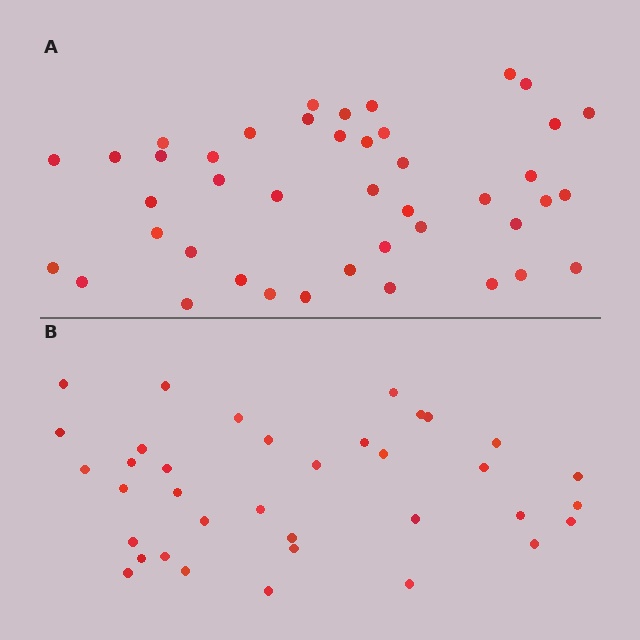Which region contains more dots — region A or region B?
Region A (the top region) has more dots.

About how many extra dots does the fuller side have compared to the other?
Region A has roughly 8 or so more dots than region B.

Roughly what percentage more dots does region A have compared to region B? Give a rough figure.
About 20% more.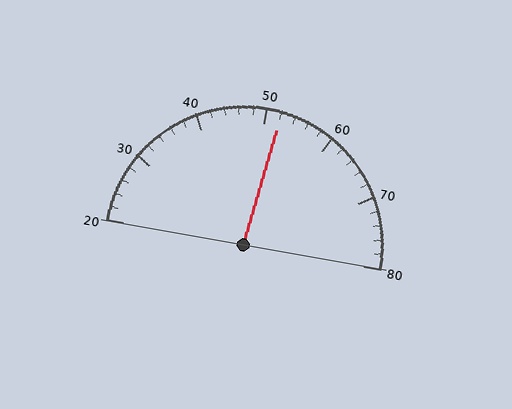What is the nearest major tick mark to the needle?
The nearest major tick mark is 50.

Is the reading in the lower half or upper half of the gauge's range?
The reading is in the upper half of the range (20 to 80).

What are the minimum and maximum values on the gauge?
The gauge ranges from 20 to 80.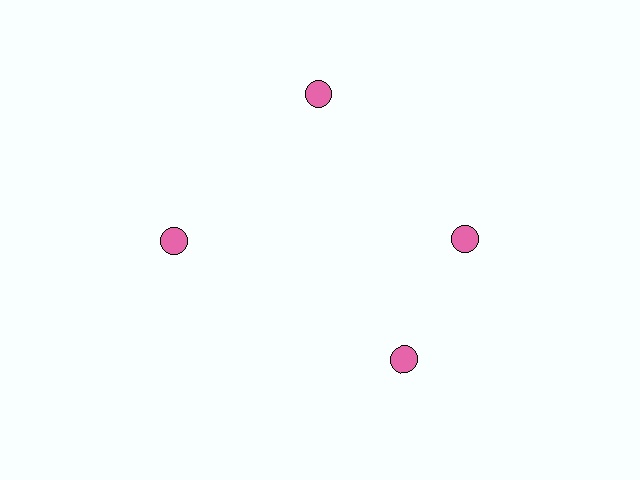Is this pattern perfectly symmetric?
No. The 4 pink circles are arranged in a ring, but one element near the 6 o'clock position is rotated out of alignment along the ring, breaking the 4-fold rotational symmetry.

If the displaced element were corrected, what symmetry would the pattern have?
It would have 4-fold rotational symmetry — the pattern would map onto itself every 90 degrees.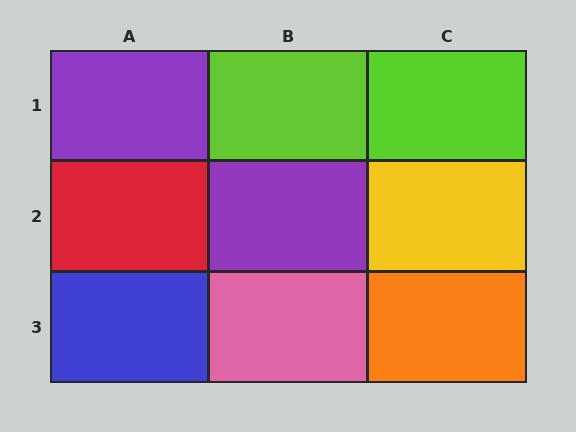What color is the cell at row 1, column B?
Lime.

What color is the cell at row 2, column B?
Purple.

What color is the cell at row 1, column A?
Purple.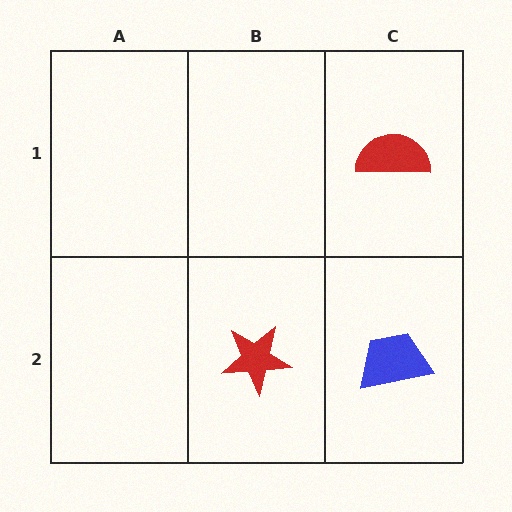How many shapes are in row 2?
2 shapes.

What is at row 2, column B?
A red star.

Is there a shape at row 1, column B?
No, that cell is empty.